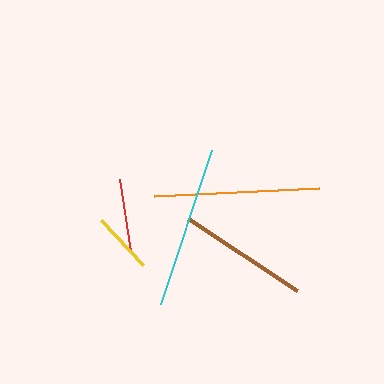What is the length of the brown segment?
The brown segment is approximately 131 pixels long.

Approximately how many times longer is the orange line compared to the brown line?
The orange line is approximately 1.3 times the length of the brown line.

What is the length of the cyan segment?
The cyan segment is approximately 162 pixels long.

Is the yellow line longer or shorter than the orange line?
The orange line is longer than the yellow line.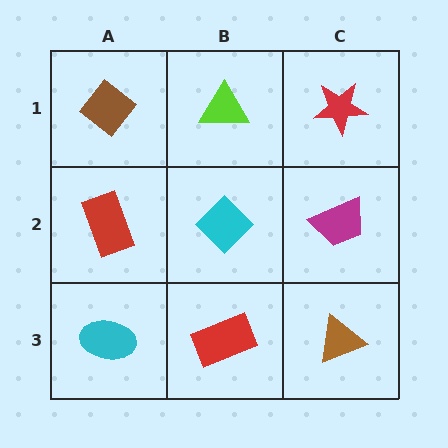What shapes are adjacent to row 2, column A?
A brown diamond (row 1, column A), a cyan ellipse (row 3, column A), a cyan diamond (row 2, column B).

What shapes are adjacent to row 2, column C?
A red star (row 1, column C), a brown triangle (row 3, column C), a cyan diamond (row 2, column B).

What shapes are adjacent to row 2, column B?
A lime triangle (row 1, column B), a red rectangle (row 3, column B), a red rectangle (row 2, column A), a magenta trapezoid (row 2, column C).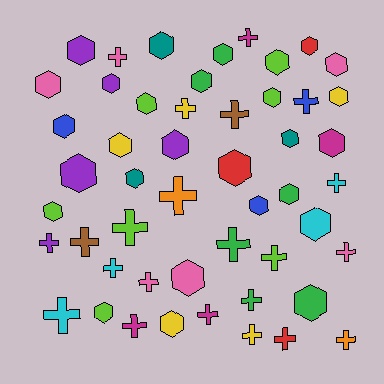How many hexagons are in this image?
There are 28 hexagons.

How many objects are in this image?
There are 50 objects.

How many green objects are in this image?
There are 6 green objects.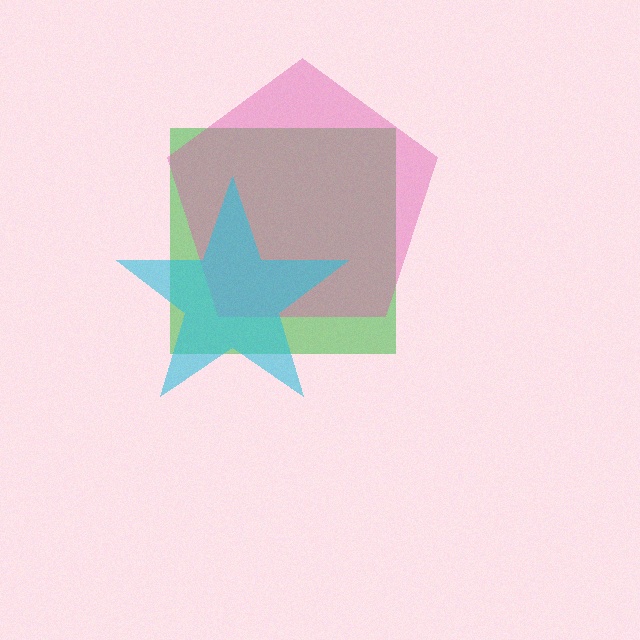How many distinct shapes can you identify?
There are 3 distinct shapes: a green square, a pink pentagon, a cyan star.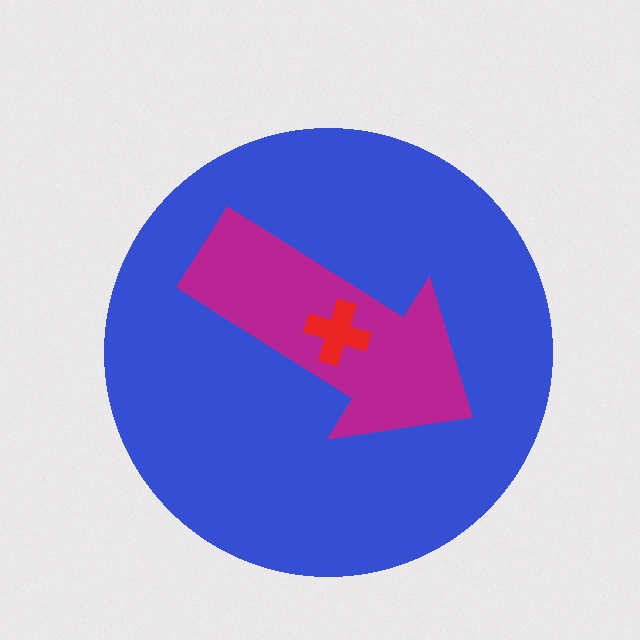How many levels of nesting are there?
3.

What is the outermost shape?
The blue circle.